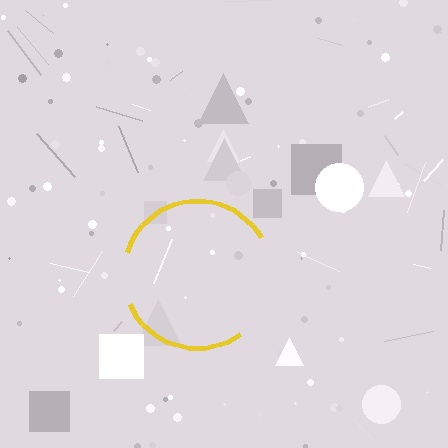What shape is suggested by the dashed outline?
The dashed outline suggests a circle.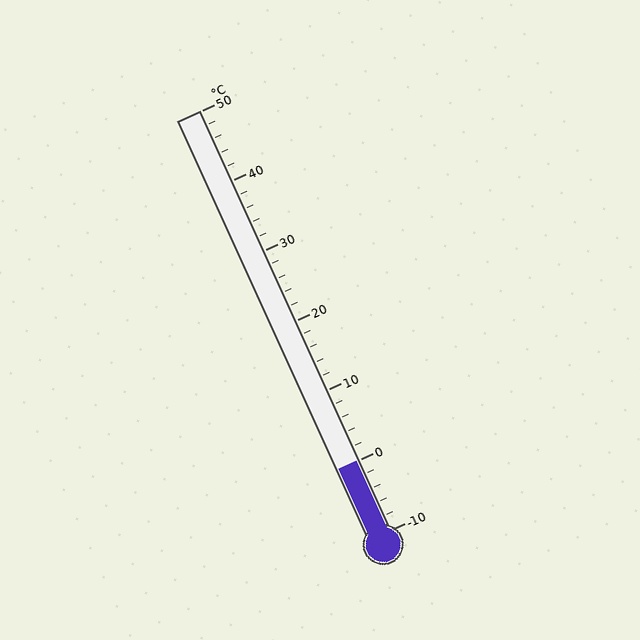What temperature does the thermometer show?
The thermometer shows approximately 0°C.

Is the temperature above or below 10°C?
The temperature is below 10°C.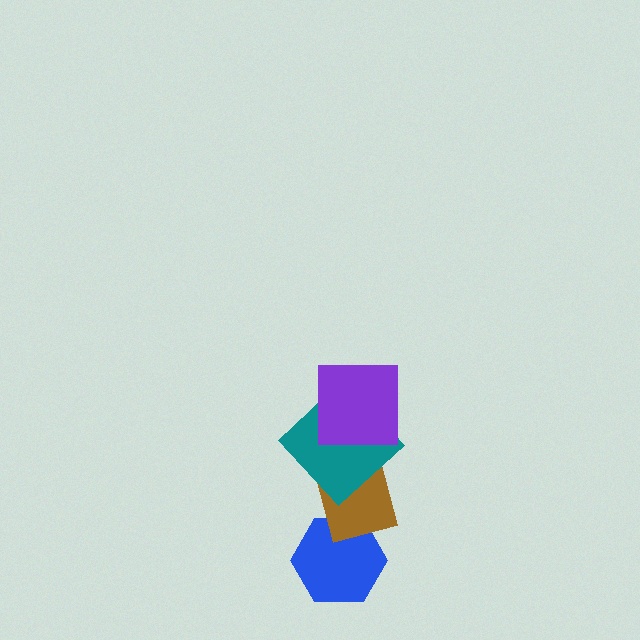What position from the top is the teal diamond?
The teal diamond is 2nd from the top.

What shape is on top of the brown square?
The teal diamond is on top of the brown square.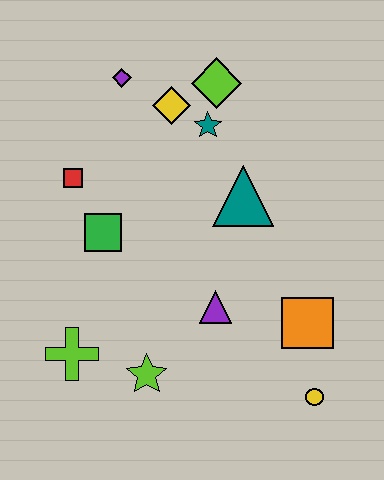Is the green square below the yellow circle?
No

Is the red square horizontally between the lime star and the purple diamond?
No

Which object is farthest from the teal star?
The yellow circle is farthest from the teal star.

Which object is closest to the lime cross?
The lime star is closest to the lime cross.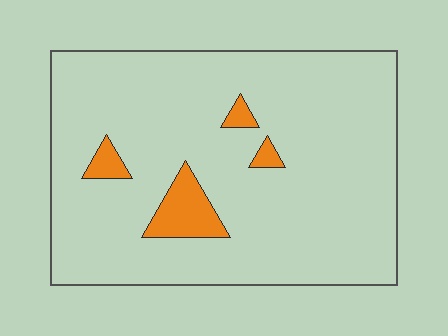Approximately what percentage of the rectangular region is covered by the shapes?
Approximately 5%.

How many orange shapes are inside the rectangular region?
4.